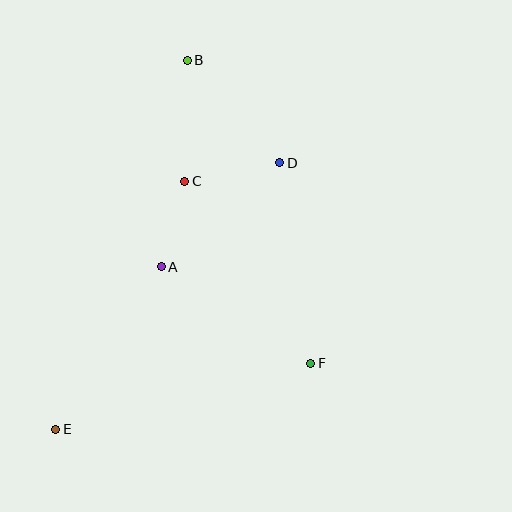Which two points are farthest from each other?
Points B and E are farthest from each other.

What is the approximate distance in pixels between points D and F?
The distance between D and F is approximately 203 pixels.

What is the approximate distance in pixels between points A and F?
The distance between A and F is approximately 178 pixels.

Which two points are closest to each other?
Points A and C are closest to each other.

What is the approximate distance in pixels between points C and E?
The distance between C and E is approximately 279 pixels.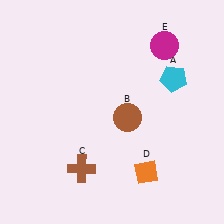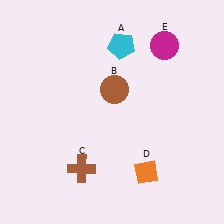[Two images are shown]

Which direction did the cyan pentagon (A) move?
The cyan pentagon (A) moved left.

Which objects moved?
The objects that moved are: the cyan pentagon (A), the brown circle (B).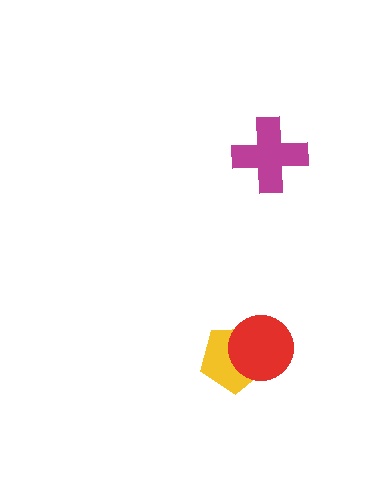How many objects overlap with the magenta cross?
0 objects overlap with the magenta cross.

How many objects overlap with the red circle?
1 object overlaps with the red circle.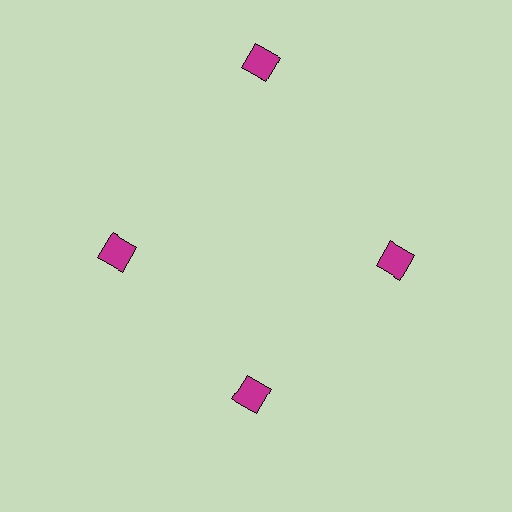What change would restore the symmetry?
The symmetry would be restored by moving it inward, back onto the ring so that all 4 squares sit at equal angles and equal distance from the center.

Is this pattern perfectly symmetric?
No. The 4 magenta squares are arranged in a ring, but one element near the 12 o'clock position is pushed outward from the center, breaking the 4-fold rotational symmetry.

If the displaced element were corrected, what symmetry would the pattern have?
It would have 4-fold rotational symmetry — the pattern would map onto itself every 90 degrees.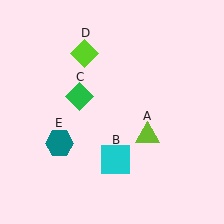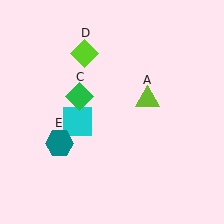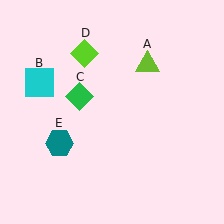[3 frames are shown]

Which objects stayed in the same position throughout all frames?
Green diamond (object C) and lime diamond (object D) and teal hexagon (object E) remained stationary.